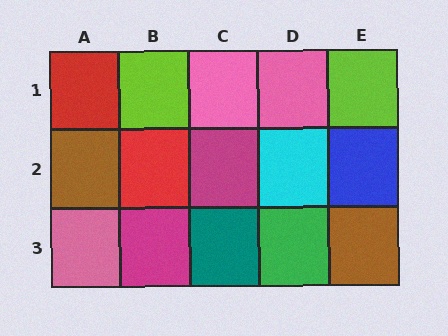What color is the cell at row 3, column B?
Magenta.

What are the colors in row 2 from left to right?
Brown, red, magenta, cyan, blue.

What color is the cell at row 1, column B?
Lime.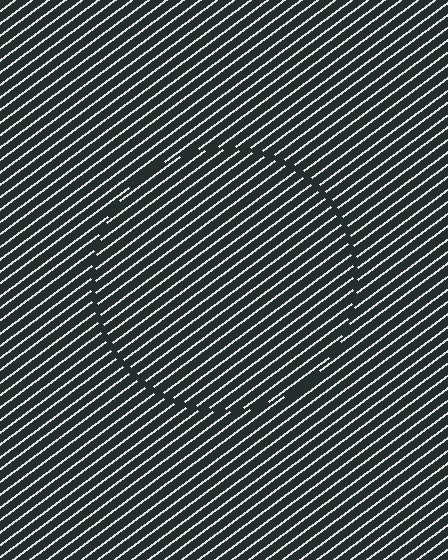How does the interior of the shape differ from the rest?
The interior of the shape contains the same grating, shifted by half a period — the contour is defined by the phase discontinuity where line-ends from the inner and outer gratings abut.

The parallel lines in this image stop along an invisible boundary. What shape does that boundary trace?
An illusory circle. The interior of the shape contains the same grating, shifted by half a period — the contour is defined by the phase discontinuity where line-ends from the inner and outer gratings abut.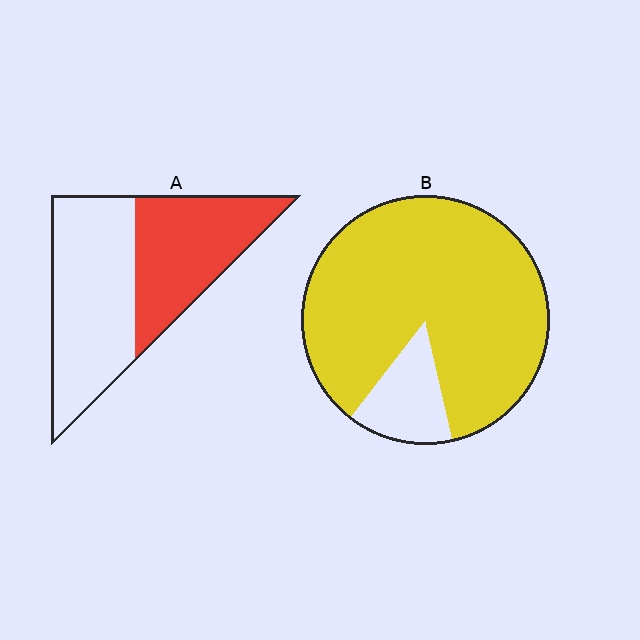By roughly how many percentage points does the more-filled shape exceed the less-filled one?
By roughly 40 percentage points (B over A).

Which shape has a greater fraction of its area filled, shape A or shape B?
Shape B.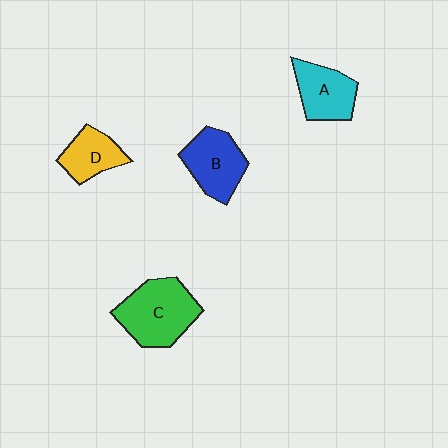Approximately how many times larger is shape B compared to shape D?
Approximately 1.4 times.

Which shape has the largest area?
Shape C (green).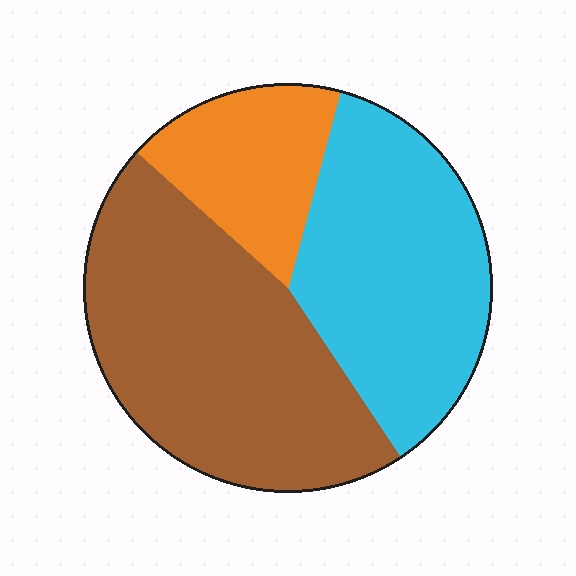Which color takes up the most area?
Brown, at roughly 45%.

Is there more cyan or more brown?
Brown.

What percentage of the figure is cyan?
Cyan takes up about three eighths (3/8) of the figure.